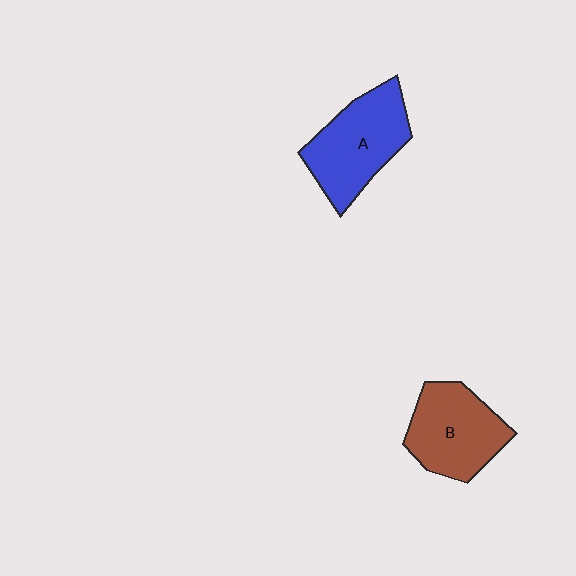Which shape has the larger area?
Shape A (blue).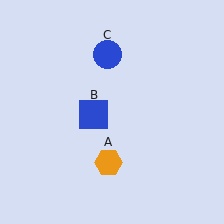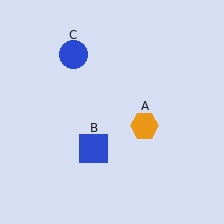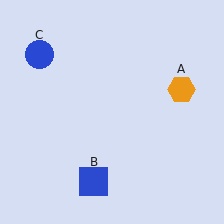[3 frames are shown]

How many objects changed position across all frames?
3 objects changed position: orange hexagon (object A), blue square (object B), blue circle (object C).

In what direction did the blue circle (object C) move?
The blue circle (object C) moved left.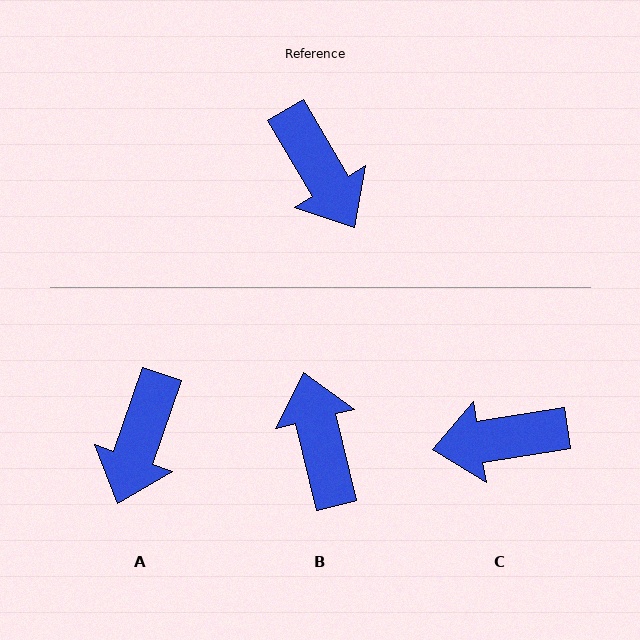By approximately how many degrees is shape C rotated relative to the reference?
Approximately 111 degrees clockwise.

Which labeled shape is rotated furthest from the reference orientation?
B, about 163 degrees away.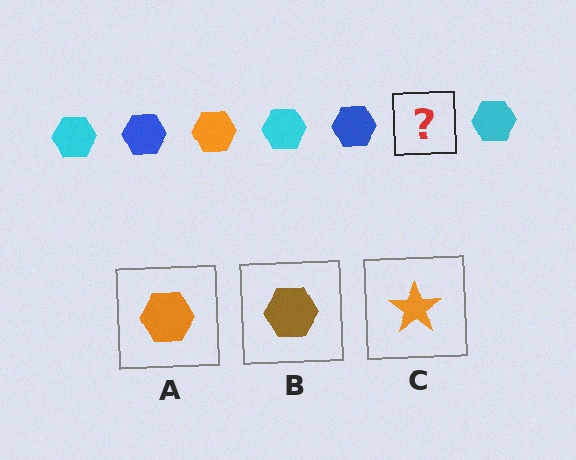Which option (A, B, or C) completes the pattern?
A.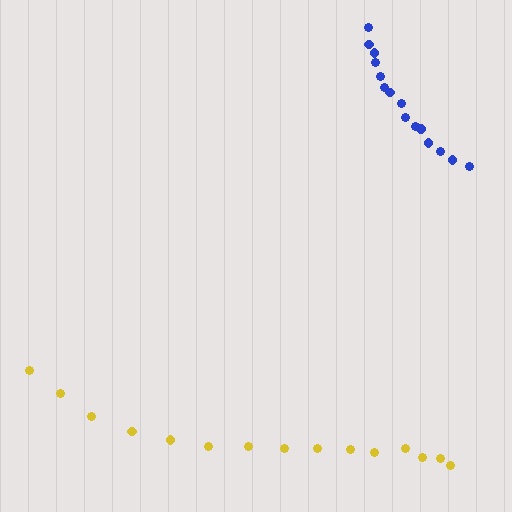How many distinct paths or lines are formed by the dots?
There are 2 distinct paths.